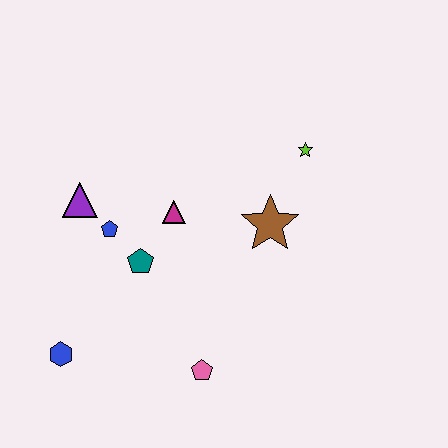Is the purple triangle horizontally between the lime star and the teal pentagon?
No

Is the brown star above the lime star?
No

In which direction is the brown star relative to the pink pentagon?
The brown star is above the pink pentagon.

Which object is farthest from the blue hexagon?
The lime star is farthest from the blue hexagon.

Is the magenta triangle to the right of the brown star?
No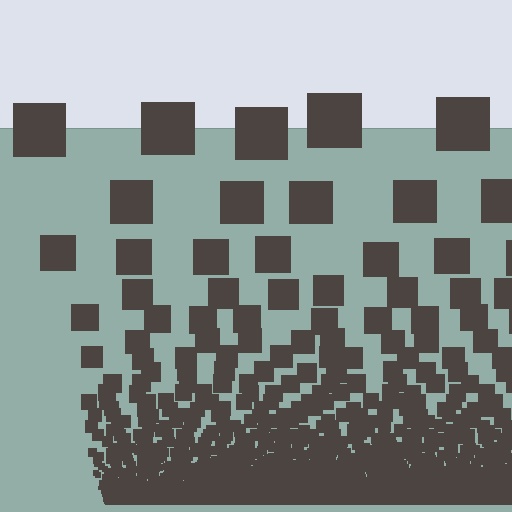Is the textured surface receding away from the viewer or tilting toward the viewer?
The surface appears to tilt toward the viewer. Texture elements get larger and sparser toward the top.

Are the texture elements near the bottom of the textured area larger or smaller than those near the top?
Smaller. The gradient is inverted — elements near the bottom are smaller and denser.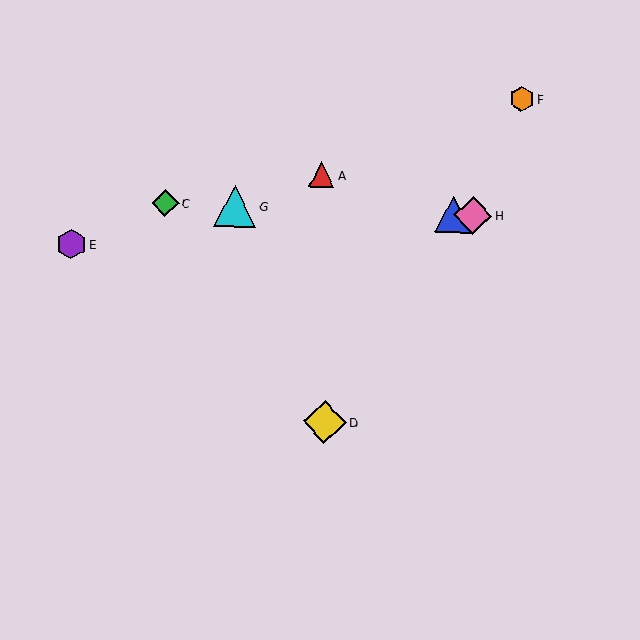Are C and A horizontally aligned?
No, C is at y≈203 and A is at y≈175.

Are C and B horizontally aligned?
Yes, both are at y≈203.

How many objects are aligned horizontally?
4 objects (B, C, G, H) are aligned horizontally.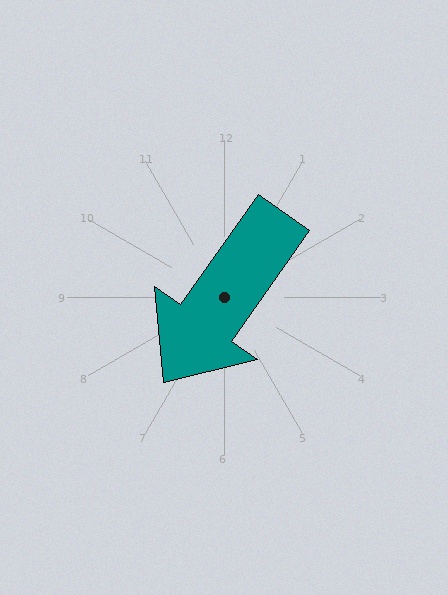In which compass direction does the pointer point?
Southwest.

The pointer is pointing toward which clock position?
Roughly 7 o'clock.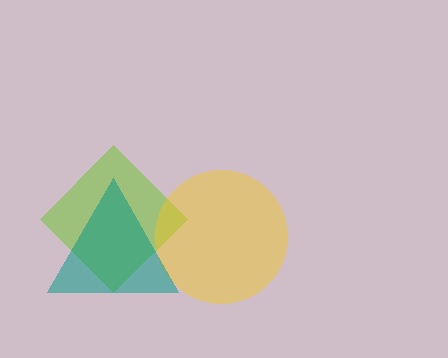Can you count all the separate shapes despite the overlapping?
Yes, there are 3 separate shapes.